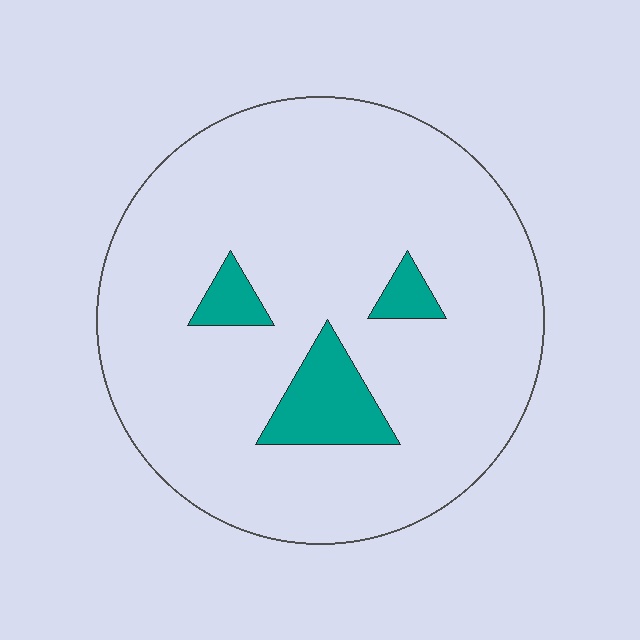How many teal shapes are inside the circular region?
3.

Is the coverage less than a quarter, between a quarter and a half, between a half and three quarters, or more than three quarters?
Less than a quarter.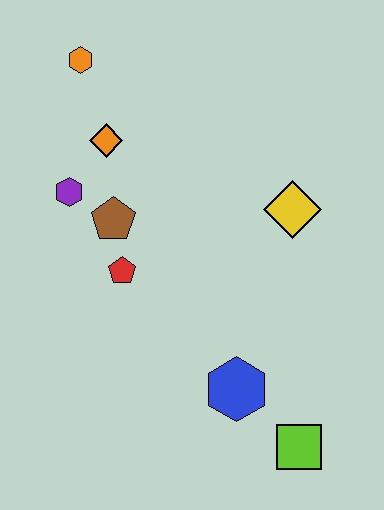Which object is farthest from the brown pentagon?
The lime square is farthest from the brown pentagon.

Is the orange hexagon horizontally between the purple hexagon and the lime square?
Yes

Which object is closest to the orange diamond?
The purple hexagon is closest to the orange diamond.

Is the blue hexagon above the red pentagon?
No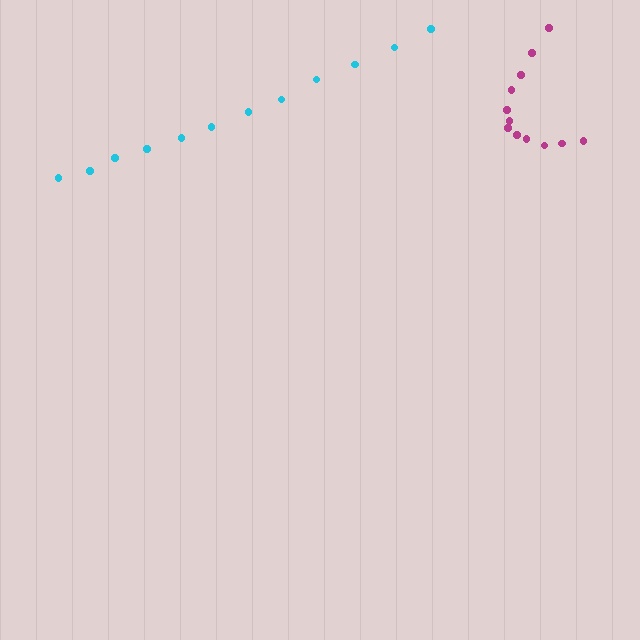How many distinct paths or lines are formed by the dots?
There are 2 distinct paths.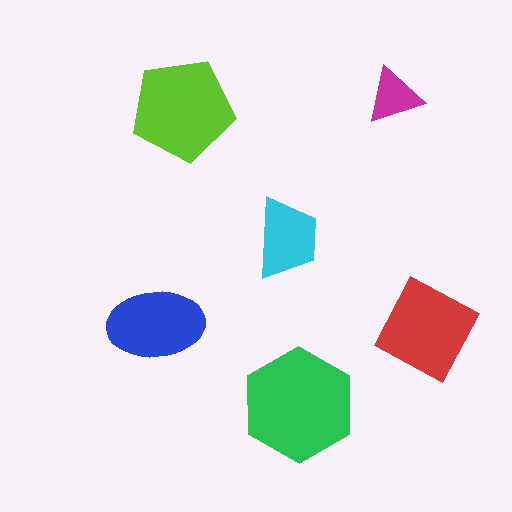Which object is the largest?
The green hexagon.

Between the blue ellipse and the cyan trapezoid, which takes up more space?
The blue ellipse.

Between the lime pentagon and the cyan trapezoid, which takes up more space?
The lime pentagon.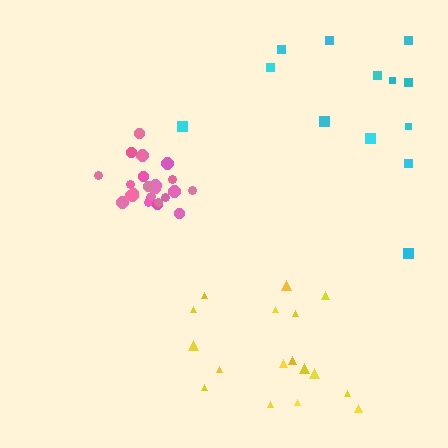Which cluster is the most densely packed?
Pink.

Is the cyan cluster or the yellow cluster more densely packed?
Yellow.